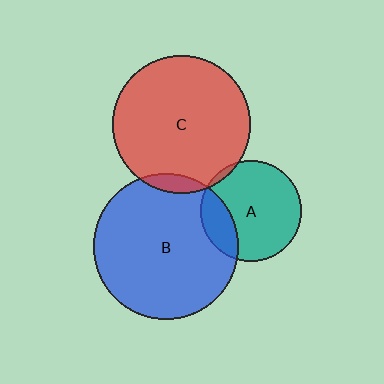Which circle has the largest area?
Circle B (blue).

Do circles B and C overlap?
Yes.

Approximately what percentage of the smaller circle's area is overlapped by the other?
Approximately 5%.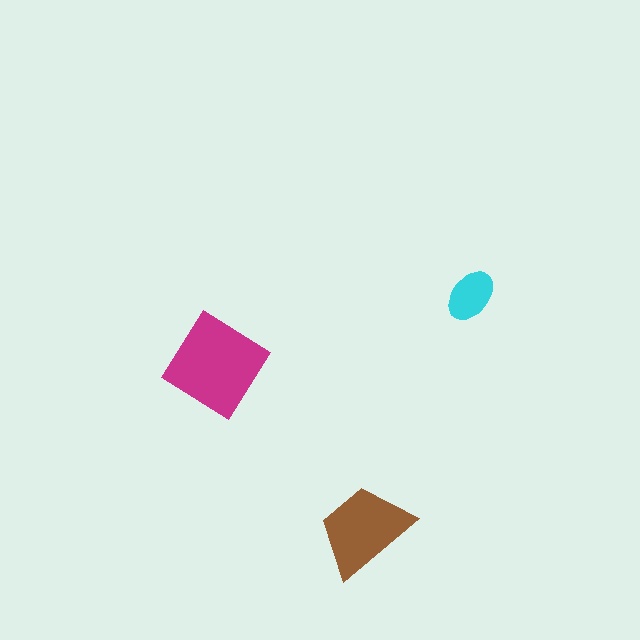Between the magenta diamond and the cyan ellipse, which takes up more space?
The magenta diamond.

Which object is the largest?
The magenta diamond.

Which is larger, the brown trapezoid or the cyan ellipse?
The brown trapezoid.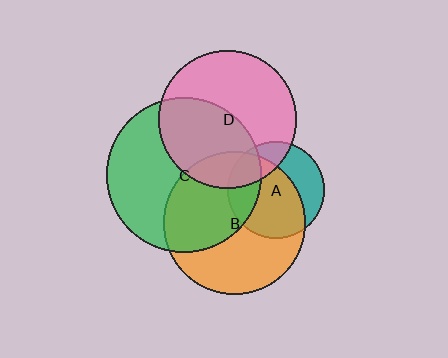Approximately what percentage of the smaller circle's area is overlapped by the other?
Approximately 65%.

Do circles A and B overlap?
Yes.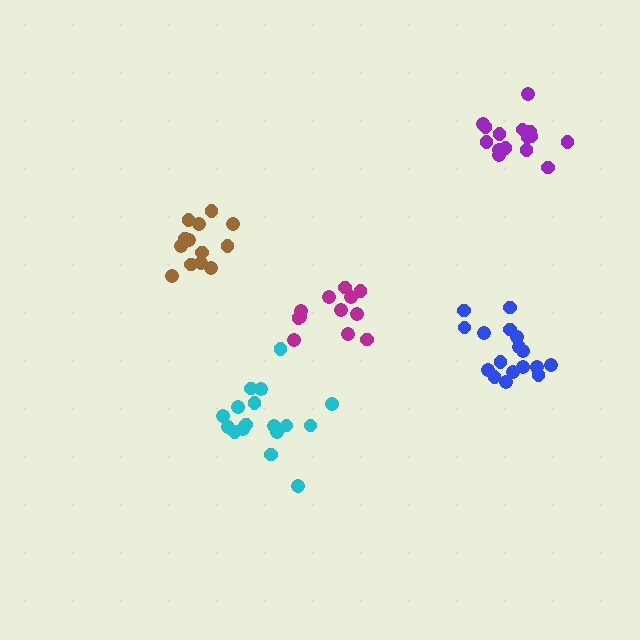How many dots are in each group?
Group 1: 12 dots, Group 2: 13 dots, Group 3: 17 dots, Group 4: 15 dots, Group 5: 17 dots (74 total).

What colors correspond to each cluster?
The clusters are colored: magenta, brown, blue, purple, cyan.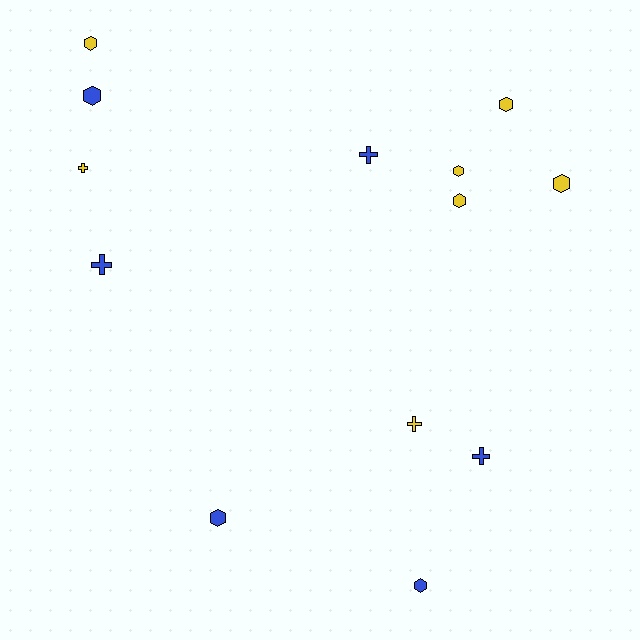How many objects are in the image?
There are 13 objects.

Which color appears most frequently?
Yellow, with 7 objects.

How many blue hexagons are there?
There are 3 blue hexagons.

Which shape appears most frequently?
Hexagon, with 8 objects.